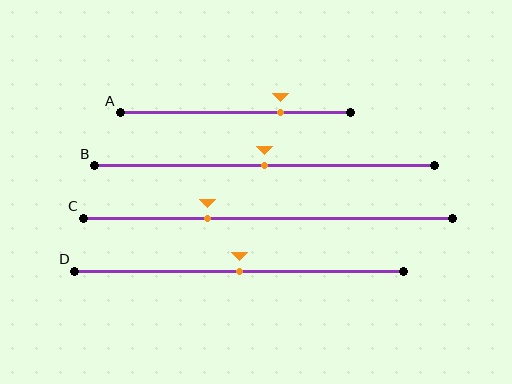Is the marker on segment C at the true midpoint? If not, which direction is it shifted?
No, the marker on segment C is shifted to the left by about 16% of the segment length.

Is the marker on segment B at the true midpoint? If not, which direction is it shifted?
Yes, the marker on segment B is at the true midpoint.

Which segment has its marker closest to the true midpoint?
Segment B has its marker closest to the true midpoint.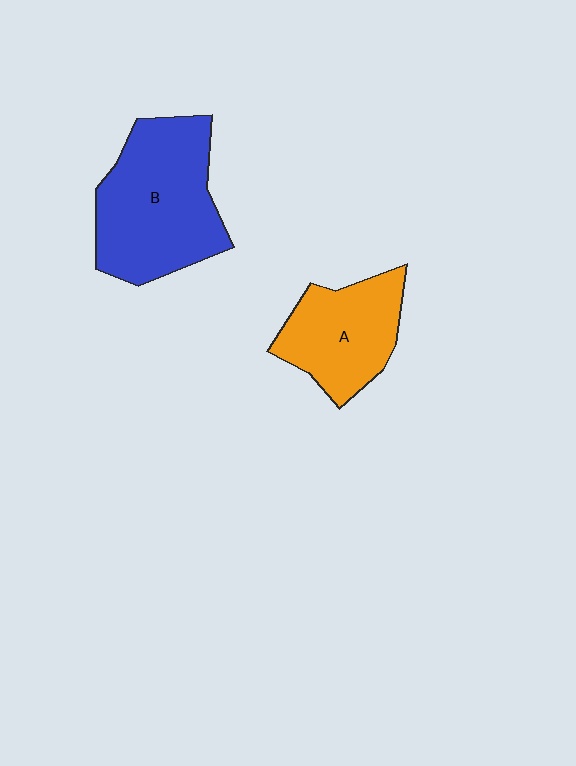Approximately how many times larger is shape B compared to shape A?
Approximately 1.5 times.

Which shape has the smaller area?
Shape A (orange).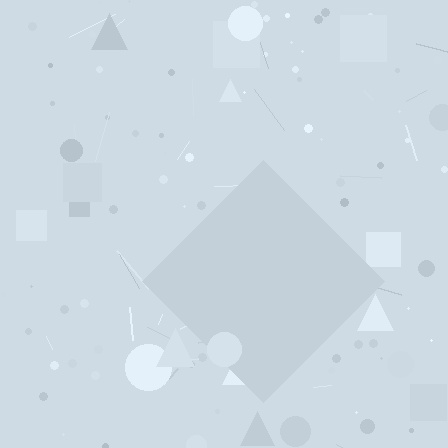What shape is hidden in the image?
A diamond is hidden in the image.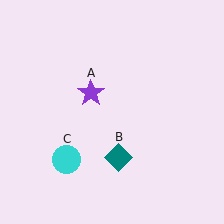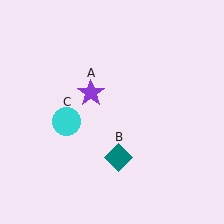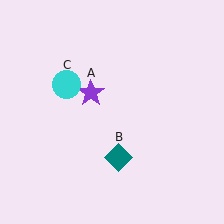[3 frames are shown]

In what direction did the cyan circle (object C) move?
The cyan circle (object C) moved up.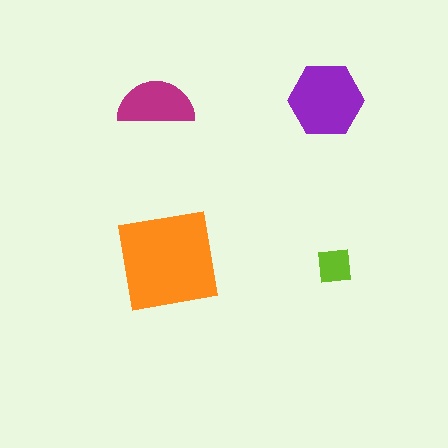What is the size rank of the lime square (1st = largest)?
4th.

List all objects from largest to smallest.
The orange square, the purple hexagon, the magenta semicircle, the lime square.